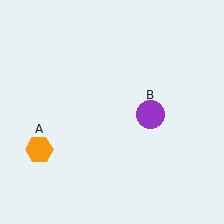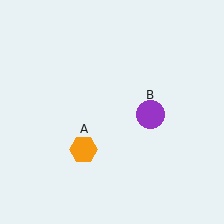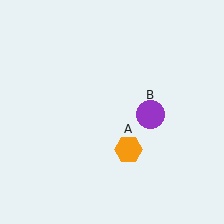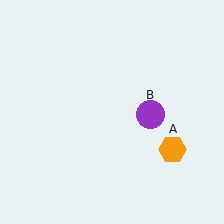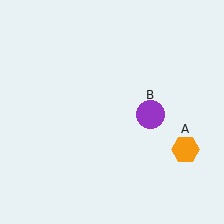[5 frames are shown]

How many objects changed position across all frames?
1 object changed position: orange hexagon (object A).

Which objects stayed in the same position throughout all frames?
Purple circle (object B) remained stationary.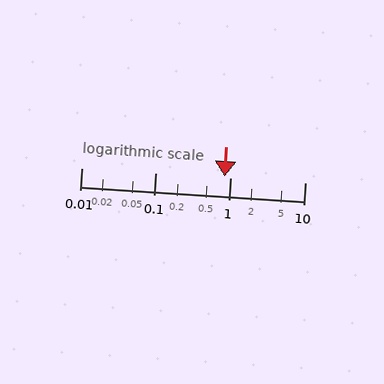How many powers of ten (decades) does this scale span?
The scale spans 3 decades, from 0.01 to 10.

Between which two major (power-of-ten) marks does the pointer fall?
The pointer is between 0.1 and 1.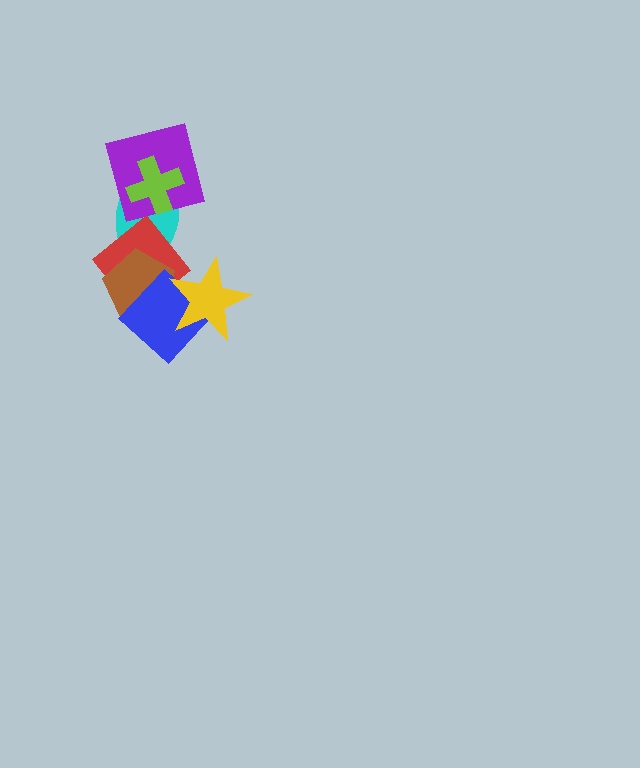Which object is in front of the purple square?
The lime cross is in front of the purple square.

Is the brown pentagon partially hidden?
Yes, it is partially covered by another shape.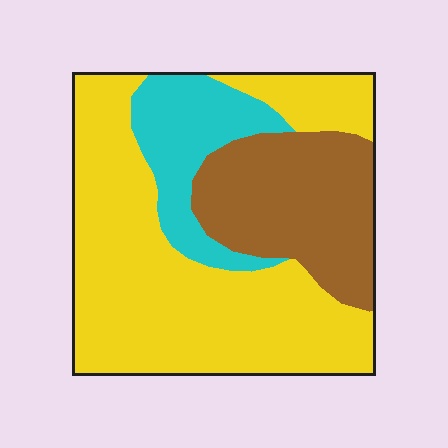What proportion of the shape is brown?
Brown takes up about one quarter (1/4) of the shape.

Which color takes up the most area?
Yellow, at roughly 60%.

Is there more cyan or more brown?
Brown.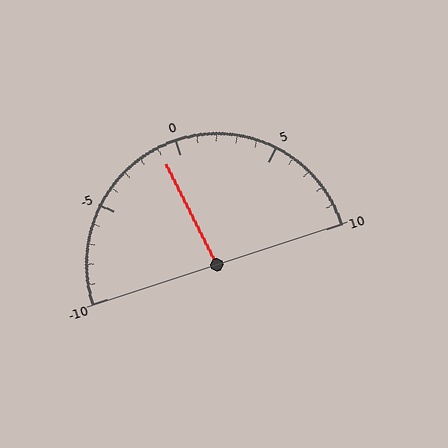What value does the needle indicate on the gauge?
The needle indicates approximately -1.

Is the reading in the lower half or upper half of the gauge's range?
The reading is in the lower half of the range (-10 to 10).